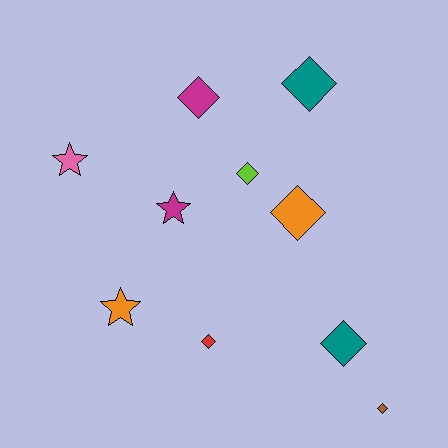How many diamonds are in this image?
There are 7 diamonds.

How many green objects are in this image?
There are no green objects.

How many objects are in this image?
There are 10 objects.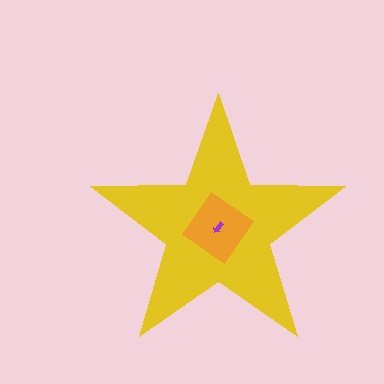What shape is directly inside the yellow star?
The orange diamond.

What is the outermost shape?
The yellow star.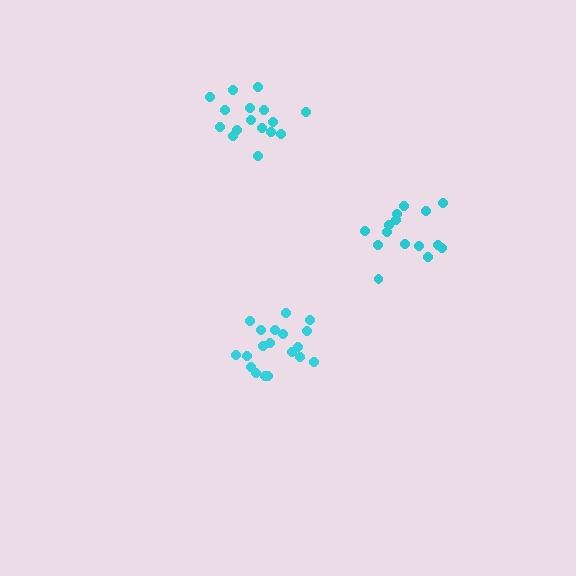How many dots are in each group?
Group 1: 19 dots, Group 2: 15 dots, Group 3: 16 dots (50 total).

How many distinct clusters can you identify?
There are 3 distinct clusters.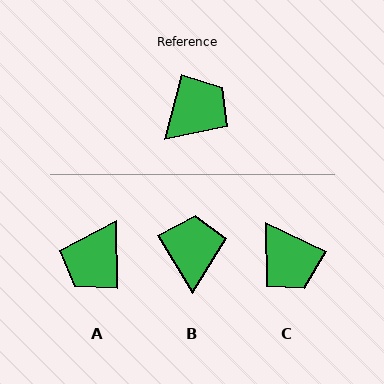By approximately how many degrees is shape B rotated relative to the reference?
Approximately 46 degrees counter-clockwise.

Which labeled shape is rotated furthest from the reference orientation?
A, about 165 degrees away.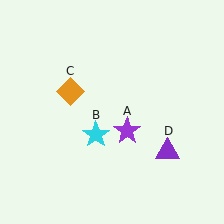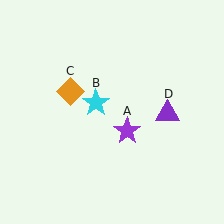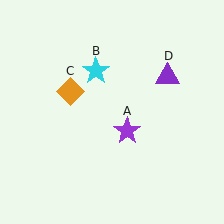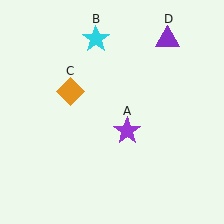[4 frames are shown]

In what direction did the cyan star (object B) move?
The cyan star (object B) moved up.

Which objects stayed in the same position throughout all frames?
Purple star (object A) and orange diamond (object C) remained stationary.